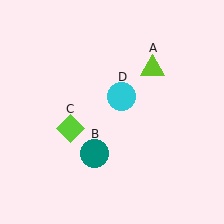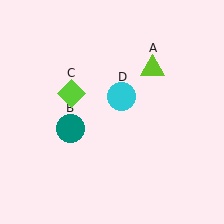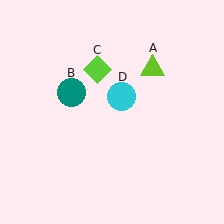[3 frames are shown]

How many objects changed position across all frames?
2 objects changed position: teal circle (object B), lime diamond (object C).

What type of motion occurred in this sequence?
The teal circle (object B), lime diamond (object C) rotated clockwise around the center of the scene.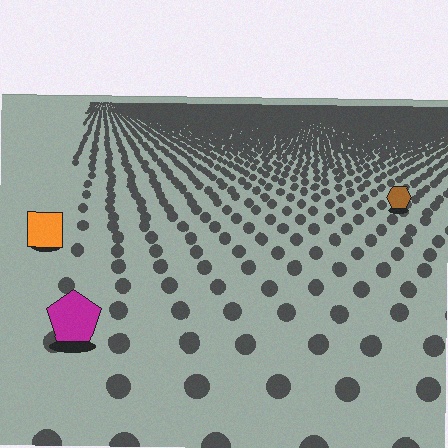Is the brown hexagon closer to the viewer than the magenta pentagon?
No. The magenta pentagon is closer — you can tell from the texture gradient: the ground texture is coarser near it.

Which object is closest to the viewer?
The magenta pentagon is closest. The texture marks near it are larger and more spread out.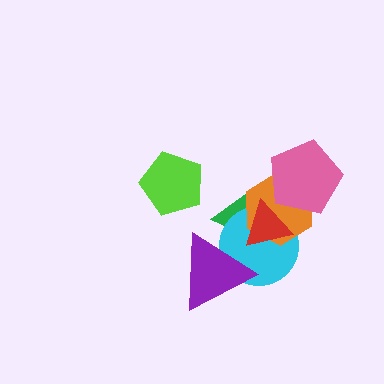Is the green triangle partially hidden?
Yes, it is partially covered by another shape.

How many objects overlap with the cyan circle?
4 objects overlap with the cyan circle.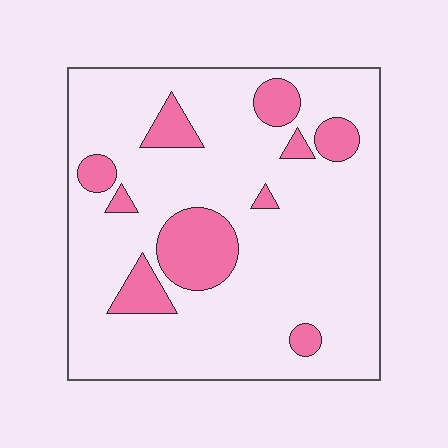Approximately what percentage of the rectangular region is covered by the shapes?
Approximately 15%.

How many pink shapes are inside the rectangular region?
10.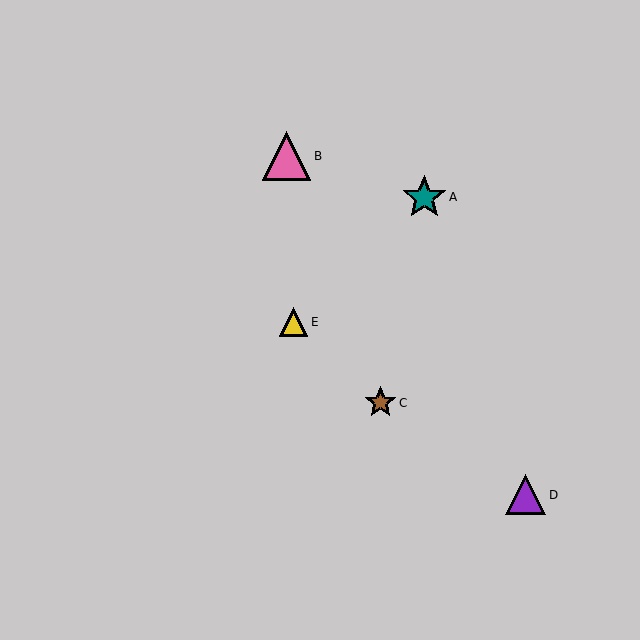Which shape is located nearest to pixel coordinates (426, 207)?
The teal star (labeled A) at (424, 197) is nearest to that location.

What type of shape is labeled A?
Shape A is a teal star.